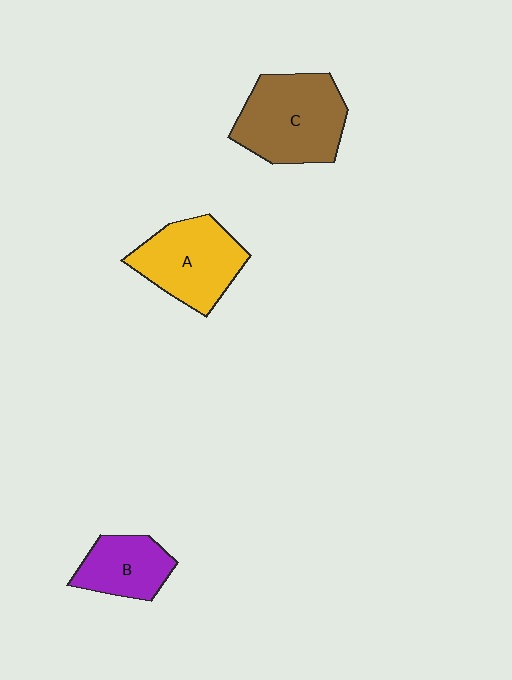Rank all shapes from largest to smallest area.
From largest to smallest: C (brown), A (yellow), B (purple).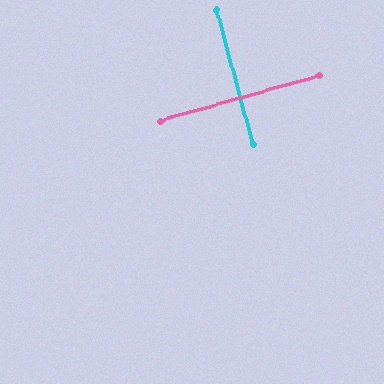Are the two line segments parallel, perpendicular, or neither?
Perpendicular — they meet at approximately 89°.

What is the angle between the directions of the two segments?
Approximately 89 degrees.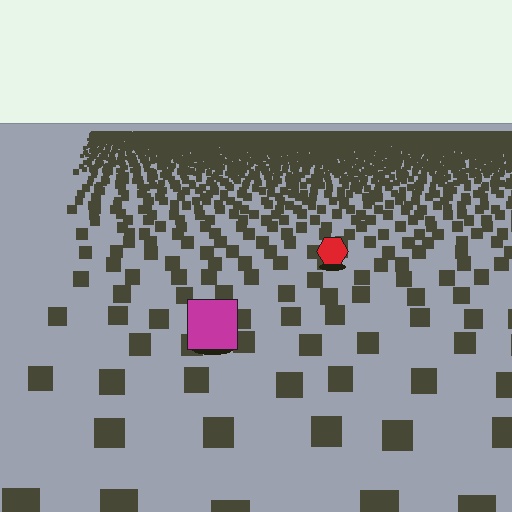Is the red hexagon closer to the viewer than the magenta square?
No. The magenta square is closer — you can tell from the texture gradient: the ground texture is coarser near it.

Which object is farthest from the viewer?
The red hexagon is farthest from the viewer. It appears smaller and the ground texture around it is denser.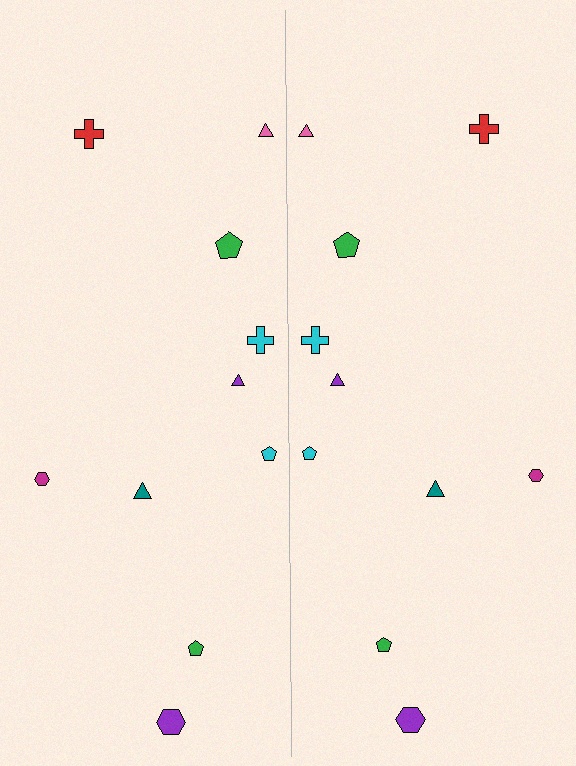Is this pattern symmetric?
Yes, this pattern has bilateral (reflection) symmetry.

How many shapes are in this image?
There are 20 shapes in this image.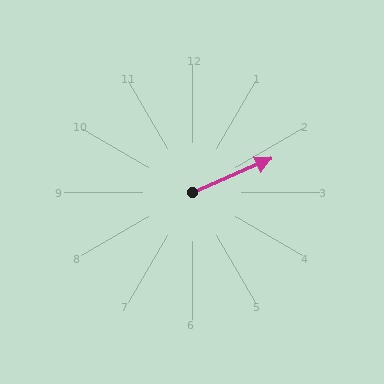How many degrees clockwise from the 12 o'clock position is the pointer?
Approximately 67 degrees.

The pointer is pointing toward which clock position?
Roughly 2 o'clock.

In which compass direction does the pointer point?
Northeast.